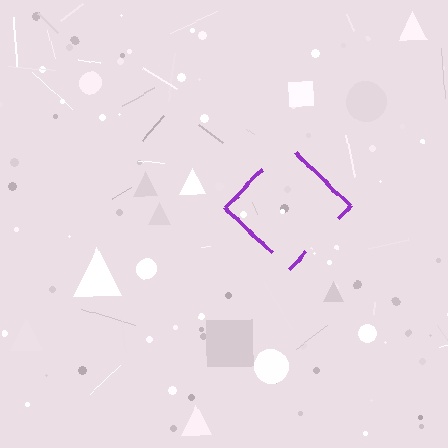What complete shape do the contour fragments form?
The contour fragments form a diamond.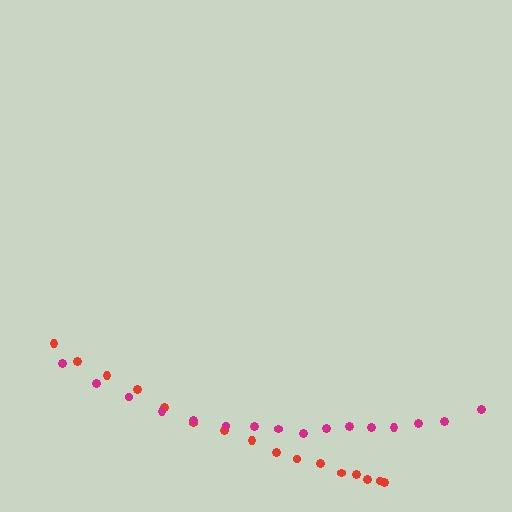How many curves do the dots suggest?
There are 2 distinct paths.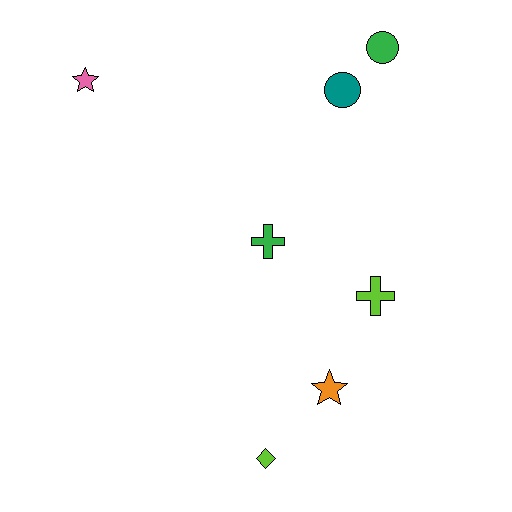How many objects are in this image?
There are 7 objects.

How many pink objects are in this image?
There is 1 pink object.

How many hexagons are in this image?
There are no hexagons.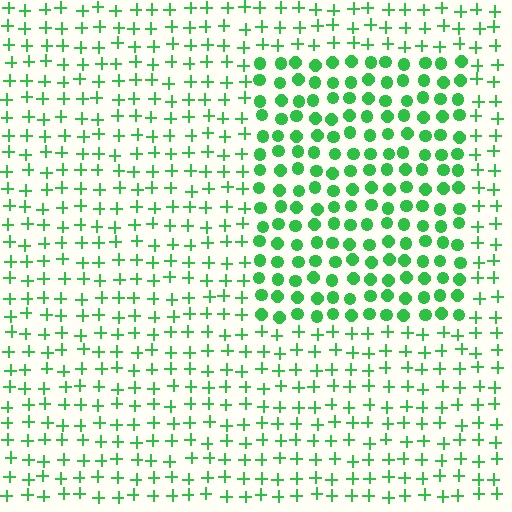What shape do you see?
I see a rectangle.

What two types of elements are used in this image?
The image uses circles inside the rectangle region and plus signs outside it.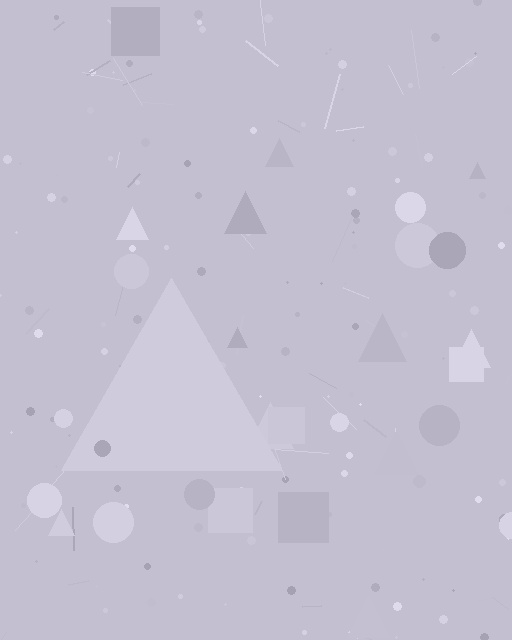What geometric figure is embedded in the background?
A triangle is embedded in the background.